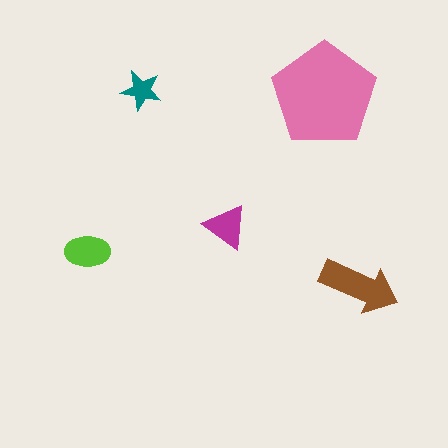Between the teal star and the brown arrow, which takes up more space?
The brown arrow.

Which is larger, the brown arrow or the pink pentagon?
The pink pentagon.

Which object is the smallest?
The teal star.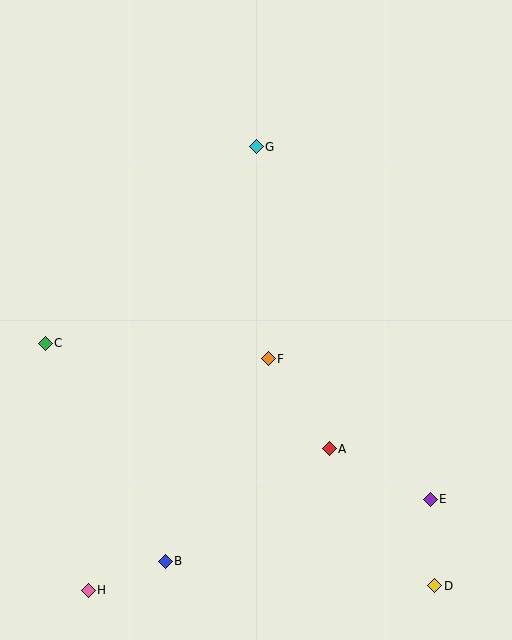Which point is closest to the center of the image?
Point F at (268, 359) is closest to the center.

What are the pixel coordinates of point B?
Point B is at (165, 561).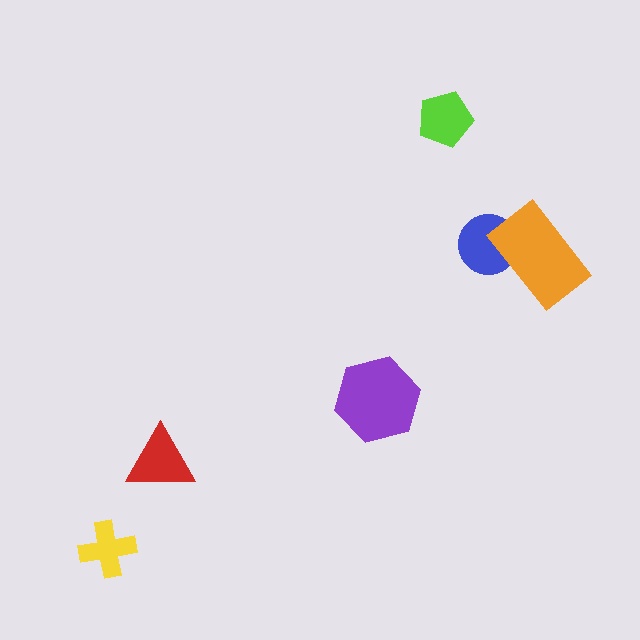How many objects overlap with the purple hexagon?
0 objects overlap with the purple hexagon.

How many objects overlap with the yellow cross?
0 objects overlap with the yellow cross.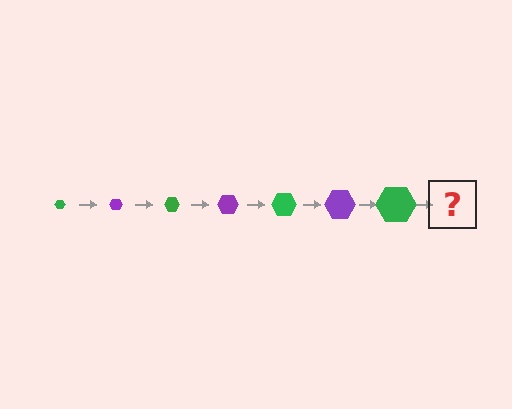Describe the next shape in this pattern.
It should be a purple hexagon, larger than the previous one.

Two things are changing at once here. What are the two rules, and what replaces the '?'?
The two rules are that the hexagon grows larger each step and the color cycles through green and purple. The '?' should be a purple hexagon, larger than the previous one.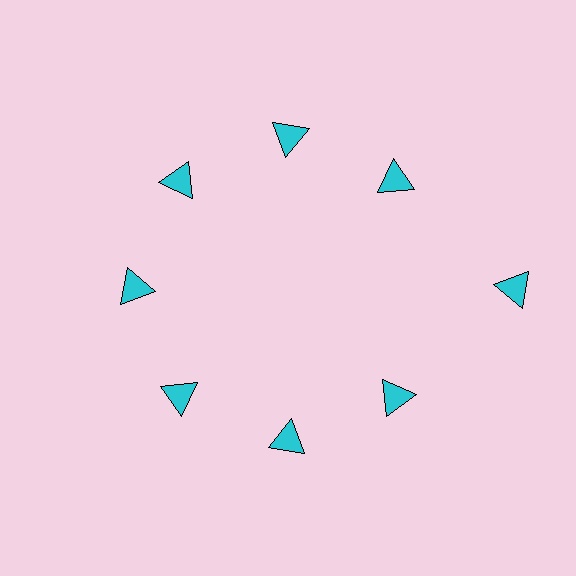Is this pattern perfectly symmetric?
No. The 8 cyan triangles are arranged in a ring, but one element near the 3 o'clock position is pushed outward from the center, breaking the 8-fold rotational symmetry.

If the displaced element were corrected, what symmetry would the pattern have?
It would have 8-fold rotational symmetry — the pattern would map onto itself every 45 degrees.